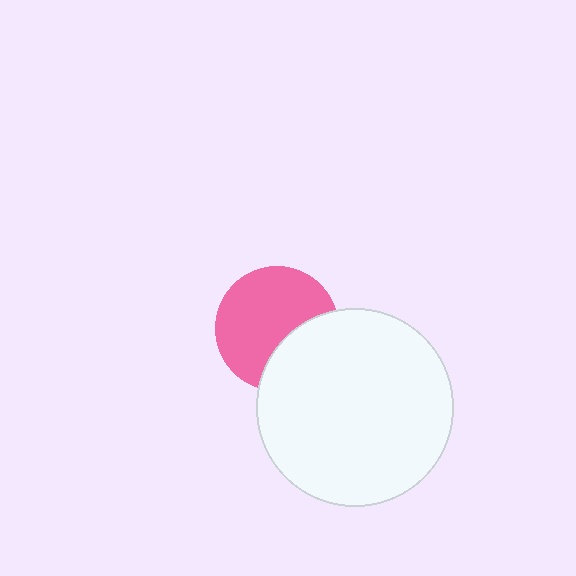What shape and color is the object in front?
The object in front is a white circle.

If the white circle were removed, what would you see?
You would see the complete pink circle.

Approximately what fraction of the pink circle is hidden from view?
Roughly 32% of the pink circle is hidden behind the white circle.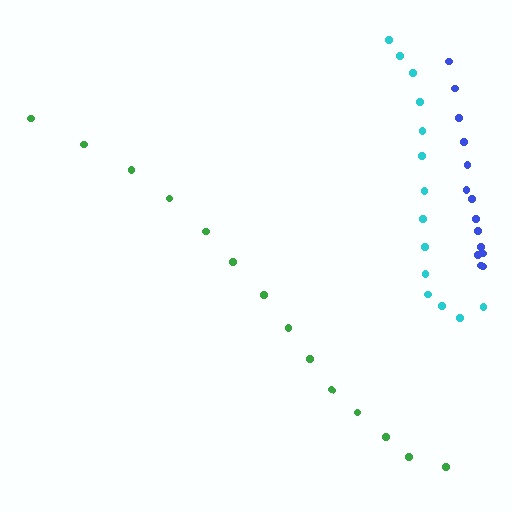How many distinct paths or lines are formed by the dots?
There are 3 distinct paths.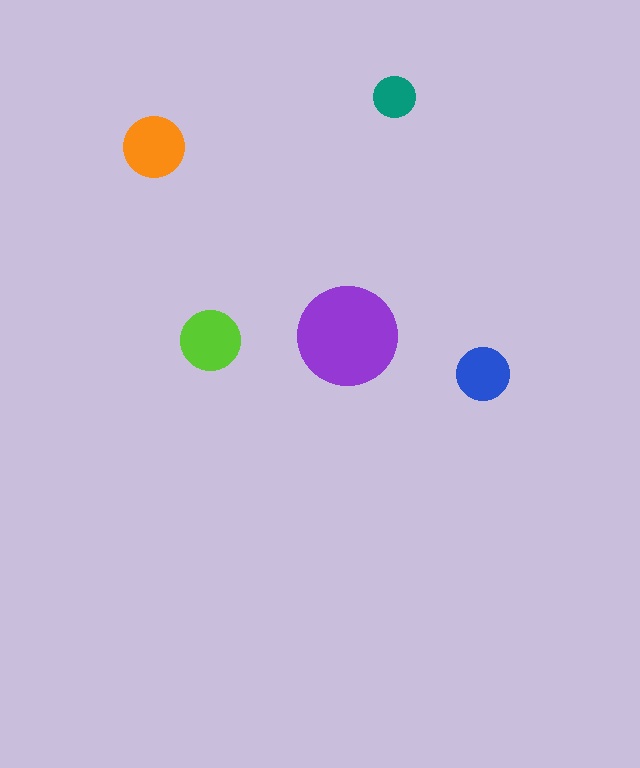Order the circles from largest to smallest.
the purple one, the orange one, the lime one, the blue one, the teal one.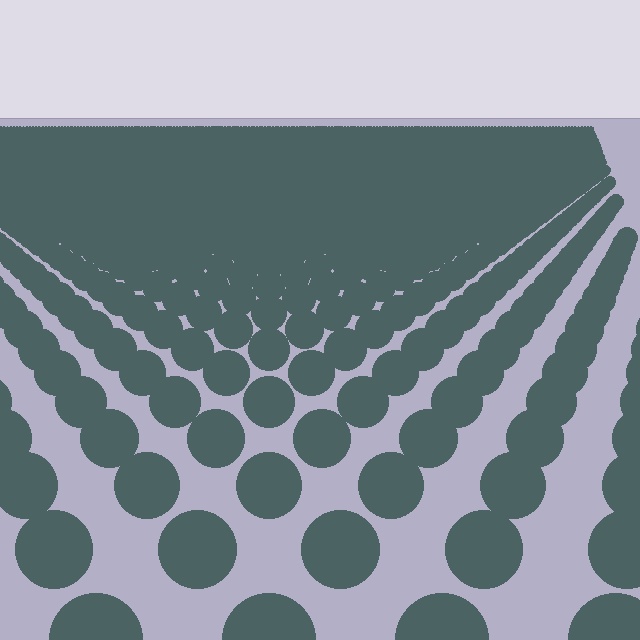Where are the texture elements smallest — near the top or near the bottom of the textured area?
Near the top.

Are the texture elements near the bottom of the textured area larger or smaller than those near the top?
Larger. Near the bottom, elements are closer to the viewer and appear at a bigger on-screen size.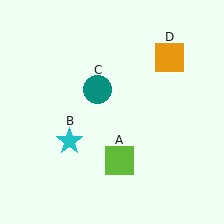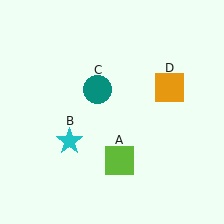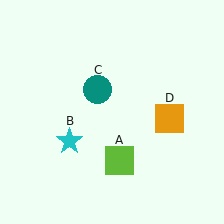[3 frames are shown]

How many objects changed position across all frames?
1 object changed position: orange square (object D).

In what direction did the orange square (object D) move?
The orange square (object D) moved down.